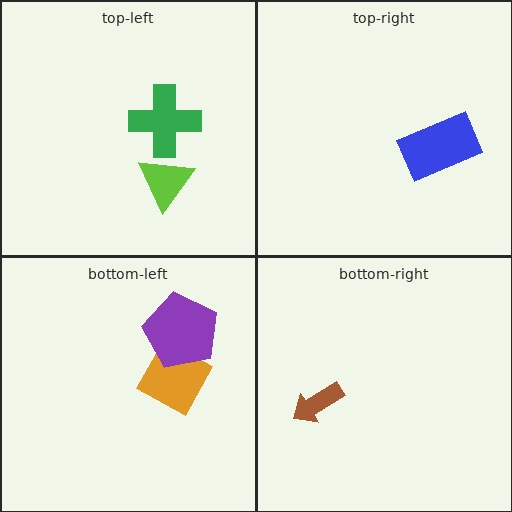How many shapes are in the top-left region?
2.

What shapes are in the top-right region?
The blue rectangle.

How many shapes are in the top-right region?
1.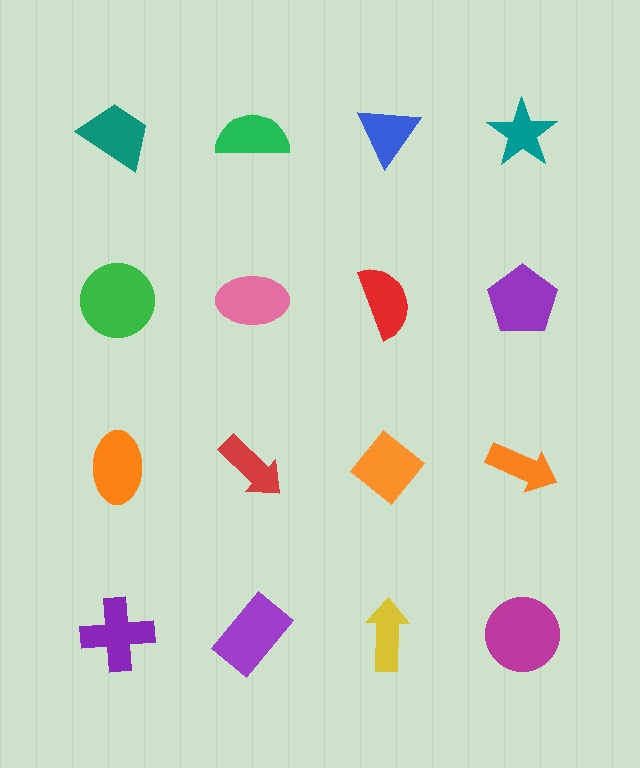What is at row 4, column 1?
A purple cross.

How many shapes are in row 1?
4 shapes.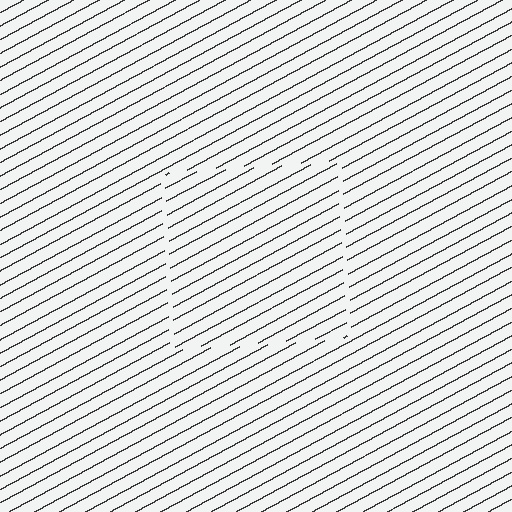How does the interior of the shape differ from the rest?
The interior of the shape contains the same grating, shifted by half a period — the contour is defined by the phase discontinuity where line-ends from the inner and outer gratings abut.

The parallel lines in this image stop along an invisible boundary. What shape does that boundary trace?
An illusory square. The interior of the shape contains the same grating, shifted by half a period — the contour is defined by the phase discontinuity where line-ends from the inner and outer gratings abut.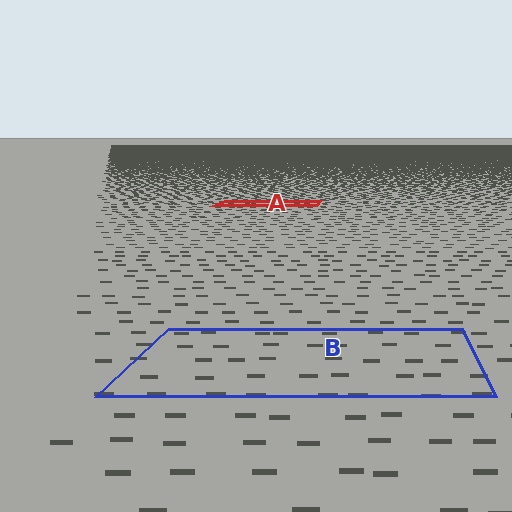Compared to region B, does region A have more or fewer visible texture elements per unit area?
Region A has more texture elements per unit area — they are packed more densely because it is farther away.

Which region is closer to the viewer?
Region B is closer. The texture elements there are larger and more spread out.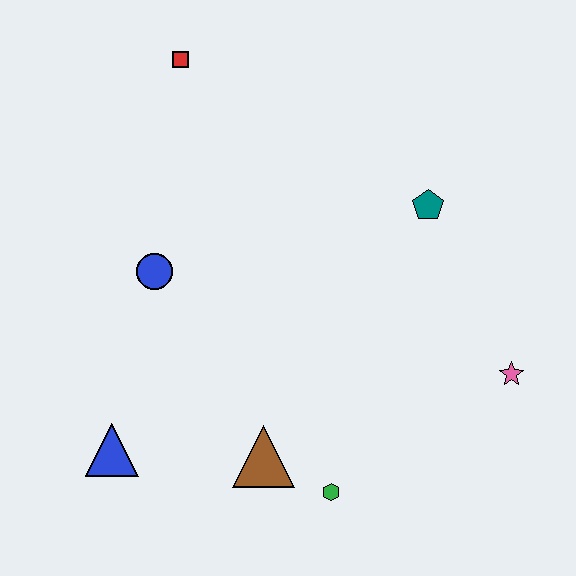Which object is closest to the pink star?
The teal pentagon is closest to the pink star.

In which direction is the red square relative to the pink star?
The red square is to the left of the pink star.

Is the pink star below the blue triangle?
No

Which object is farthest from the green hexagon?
The red square is farthest from the green hexagon.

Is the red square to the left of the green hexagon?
Yes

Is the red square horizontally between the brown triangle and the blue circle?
Yes